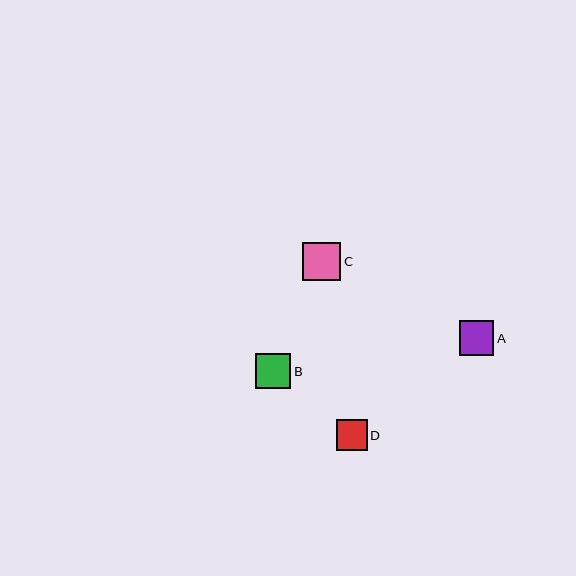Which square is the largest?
Square C is the largest with a size of approximately 39 pixels.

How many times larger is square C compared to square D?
Square C is approximately 1.2 times the size of square D.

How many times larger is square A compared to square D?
Square A is approximately 1.1 times the size of square D.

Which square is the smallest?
Square D is the smallest with a size of approximately 31 pixels.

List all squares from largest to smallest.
From largest to smallest: C, B, A, D.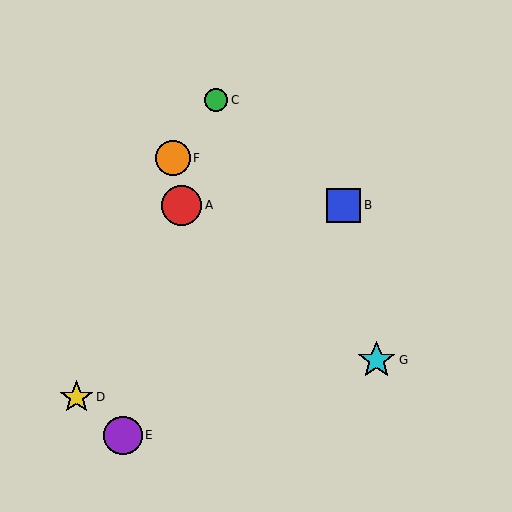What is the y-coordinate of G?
Object G is at y≈360.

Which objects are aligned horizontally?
Objects A, B are aligned horizontally.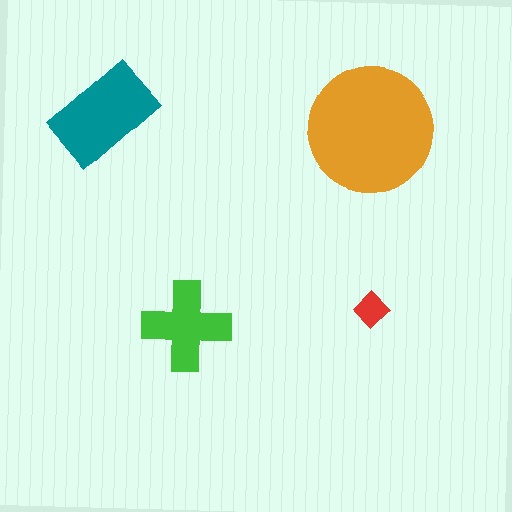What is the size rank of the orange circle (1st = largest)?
1st.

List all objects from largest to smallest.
The orange circle, the teal rectangle, the green cross, the red diamond.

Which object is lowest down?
The green cross is bottommost.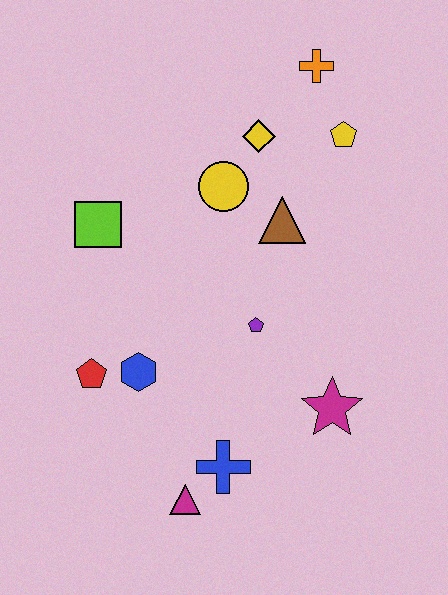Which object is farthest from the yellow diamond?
The magenta triangle is farthest from the yellow diamond.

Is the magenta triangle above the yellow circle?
No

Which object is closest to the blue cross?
The magenta triangle is closest to the blue cross.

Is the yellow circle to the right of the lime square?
Yes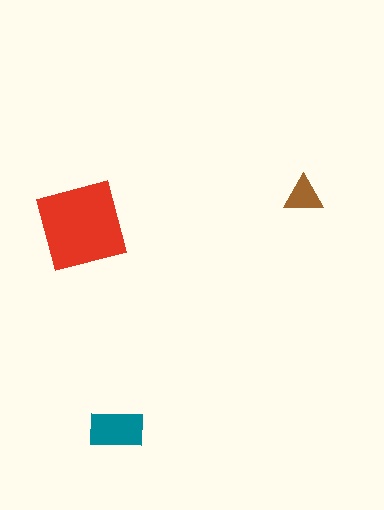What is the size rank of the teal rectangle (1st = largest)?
2nd.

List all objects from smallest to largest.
The brown triangle, the teal rectangle, the red square.